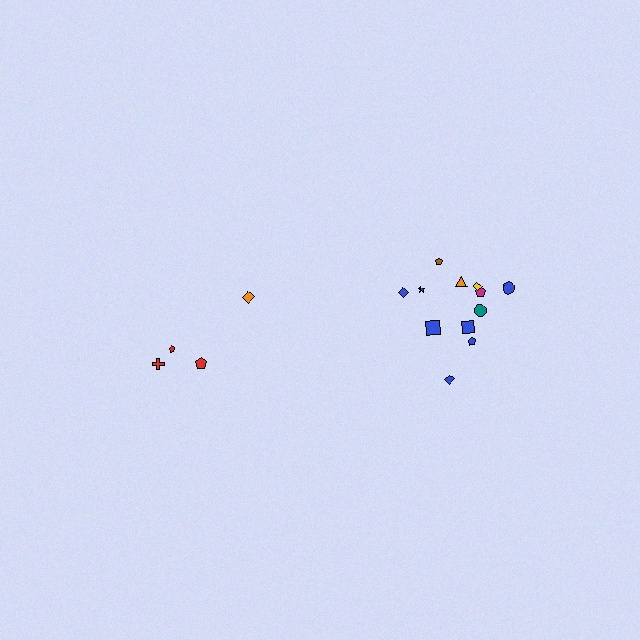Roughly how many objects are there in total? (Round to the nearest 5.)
Roughly 15 objects in total.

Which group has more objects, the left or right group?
The right group.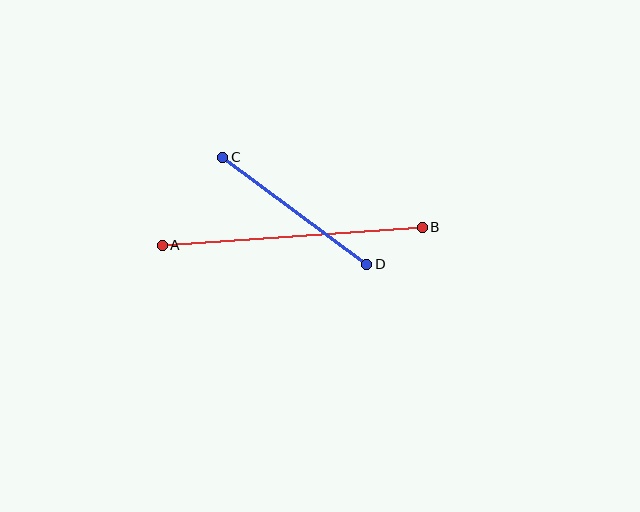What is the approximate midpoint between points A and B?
The midpoint is at approximately (292, 236) pixels.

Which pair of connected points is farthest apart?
Points A and B are farthest apart.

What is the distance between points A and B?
The distance is approximately 261 pixels.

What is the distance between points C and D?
The distance is approximately 179 pixels.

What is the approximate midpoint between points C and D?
The midpoint is at approximately (295, 211) pixels.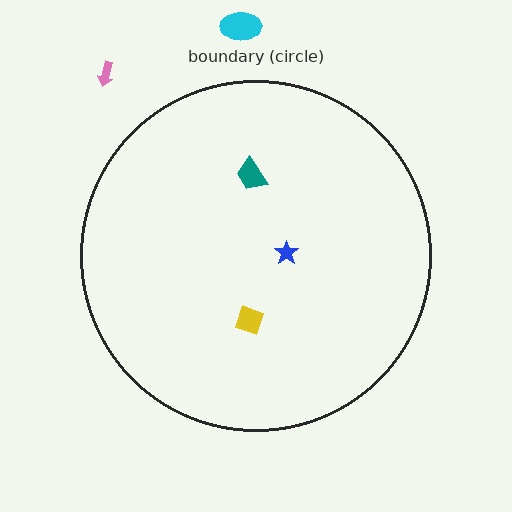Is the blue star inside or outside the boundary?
Inside.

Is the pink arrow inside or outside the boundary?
Outside.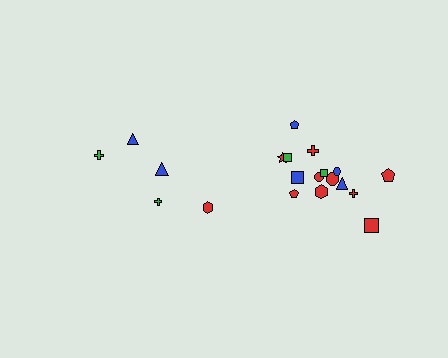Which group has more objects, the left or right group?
The right group.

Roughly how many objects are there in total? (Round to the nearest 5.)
Roughly 20 objects in total.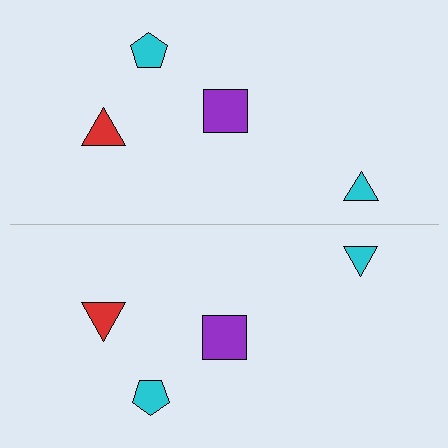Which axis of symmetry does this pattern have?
The pattern has a horizontal axis of symmetry running through the center of the image.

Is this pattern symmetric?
Yes, this pattern has bilateral (reflection) symmetry.